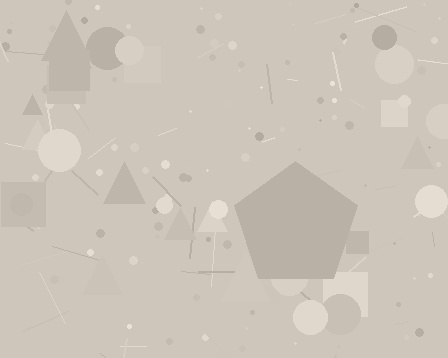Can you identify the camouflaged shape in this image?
The camouflaged shape is a pentagon.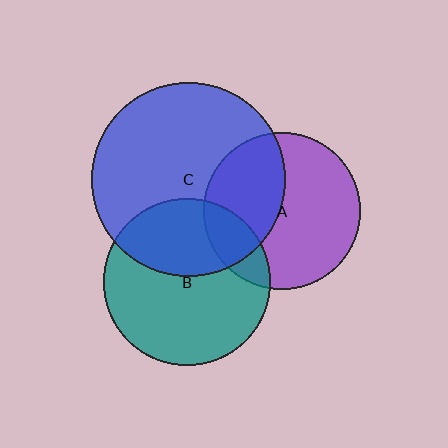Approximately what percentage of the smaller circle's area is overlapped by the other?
Approximately 15%.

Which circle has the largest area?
Circle C (blue).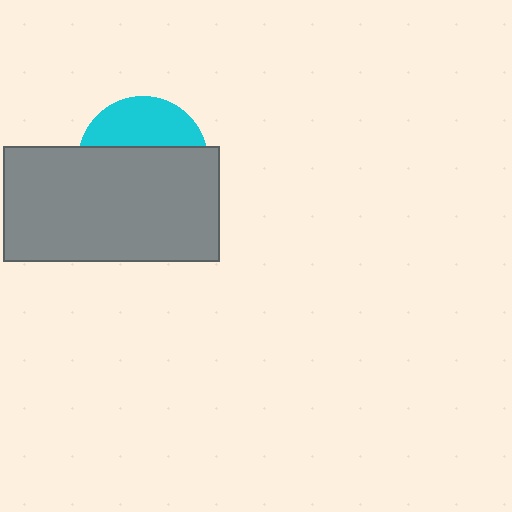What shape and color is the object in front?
The object in front is a gray rectangle.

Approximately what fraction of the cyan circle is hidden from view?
Roughly 65% of the cyan circle is hidden behind the gray rectangle.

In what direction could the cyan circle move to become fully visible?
The cyan circle could move up. That would shift it out from behind the gray rectangle entirely.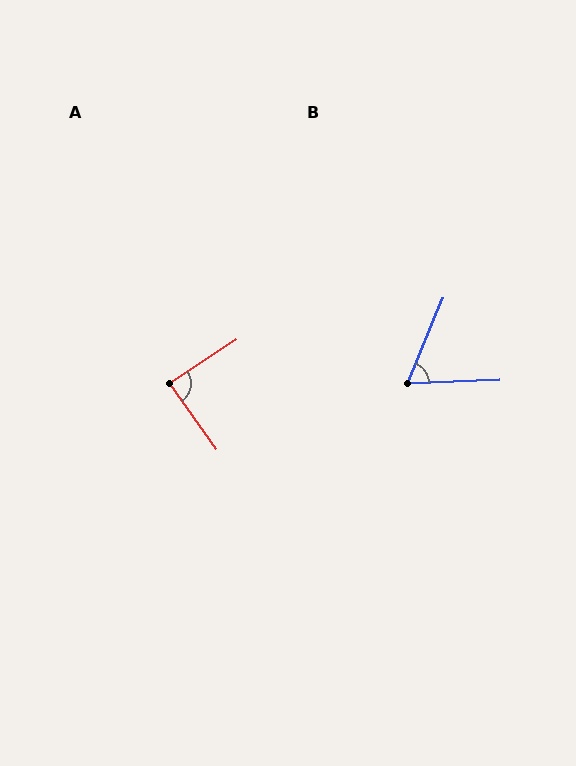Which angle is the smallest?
B, at approximately 66 degrees.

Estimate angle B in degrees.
Approximately 66 degrees.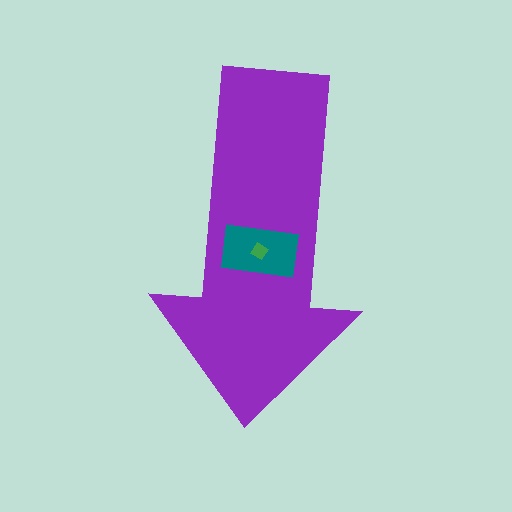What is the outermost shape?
The purple arrow.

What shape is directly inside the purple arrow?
The teal rectangle.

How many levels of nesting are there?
3.